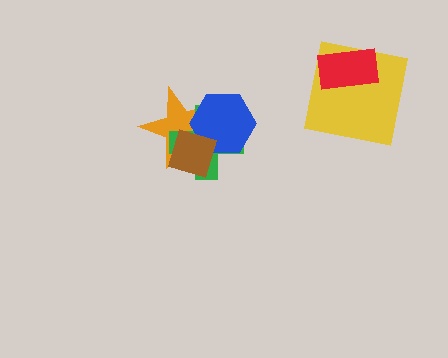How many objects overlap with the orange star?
3 objects overlap with the orange star.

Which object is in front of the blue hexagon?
The brown diamond is in front of the blue hexagon.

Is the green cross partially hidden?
Yes, it is partially covered by another shape.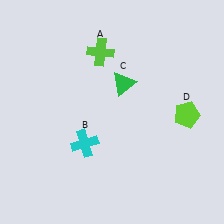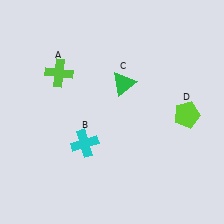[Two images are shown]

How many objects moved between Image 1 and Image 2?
1 object moved between the two images.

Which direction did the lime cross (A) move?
The lime cross (A) moved left.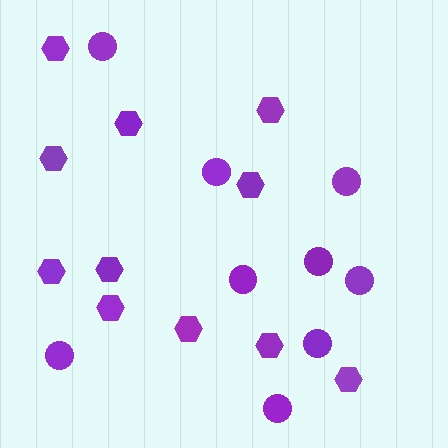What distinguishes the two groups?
There are 2 groups: one group of hexagons (11) and one group of circles (9).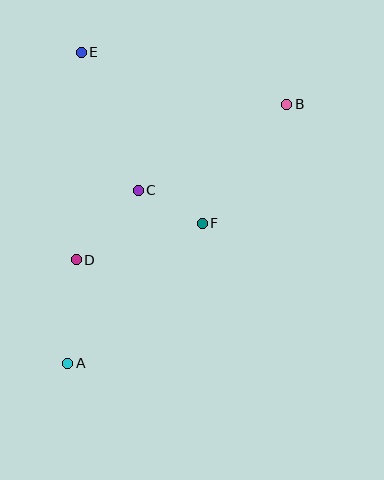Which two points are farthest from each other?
Points A and B are farthest from each other.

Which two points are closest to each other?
Points C and F are closest to each other.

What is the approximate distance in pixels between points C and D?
The distance between C and D is approximately 93 pixels.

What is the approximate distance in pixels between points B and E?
The distance between B and E is approximately 212 pixels.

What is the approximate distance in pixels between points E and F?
The distance between E and F is approximately 210 pixels.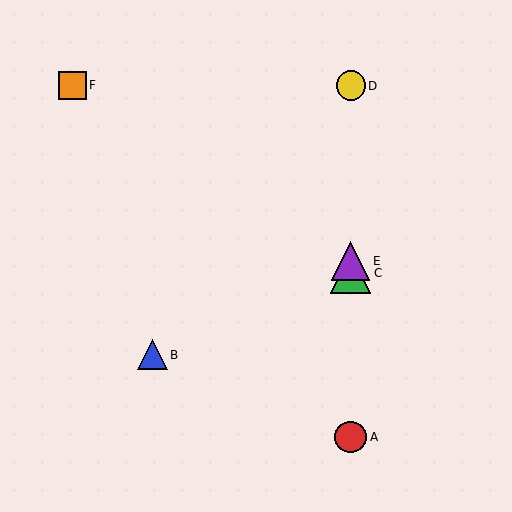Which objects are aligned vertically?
Objects A, C, D, E are aligned vertically.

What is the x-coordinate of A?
Object A is at x≈351.